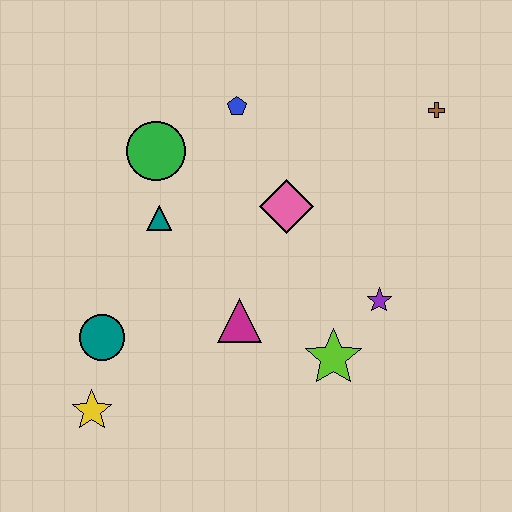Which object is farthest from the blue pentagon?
The yellow star is farthest from the blue pentagon.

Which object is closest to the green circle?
The teal triangle is closest to the green circle.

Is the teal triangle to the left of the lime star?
Yes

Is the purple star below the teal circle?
No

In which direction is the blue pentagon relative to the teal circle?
The blue pentagon is above the teal circle.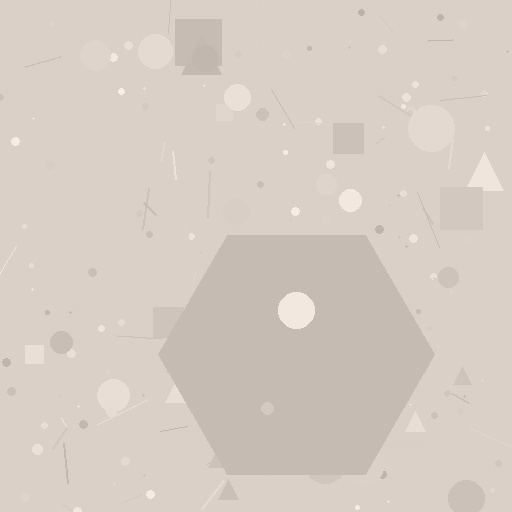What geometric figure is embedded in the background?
A hexagon is embedded in the background.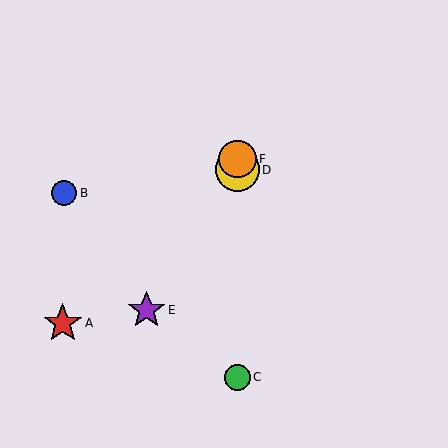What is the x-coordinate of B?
Object B is at x≈64.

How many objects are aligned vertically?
3 objects (C, D, F) are aligned vertically.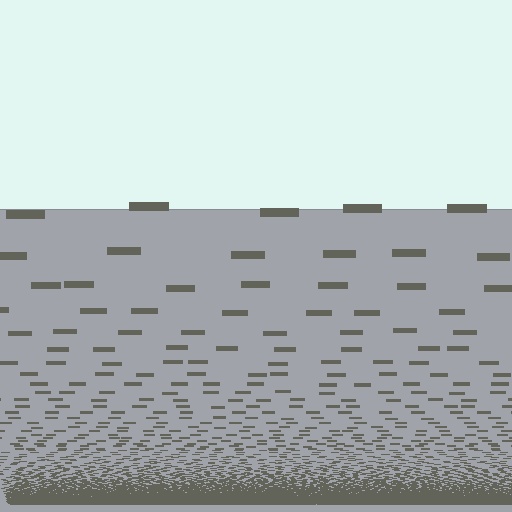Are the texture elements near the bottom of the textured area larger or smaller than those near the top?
Smaller. The gradient is inverted — elements near the bottom are smaller and denser.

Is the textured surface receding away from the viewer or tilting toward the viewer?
The surface appears to tilt toward the viewer. Texture elements get larger and sparser toward the top.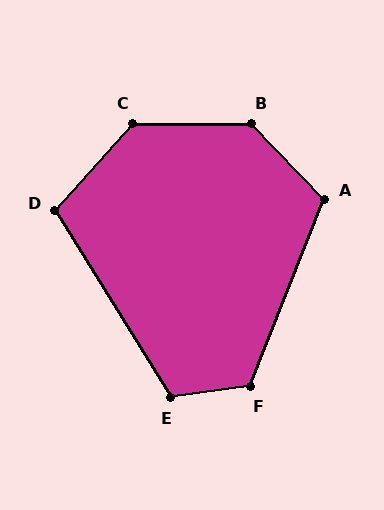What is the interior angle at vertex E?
Approximately 114 degrees (obtuse).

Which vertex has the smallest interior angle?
D, at approximately 107 degrees.